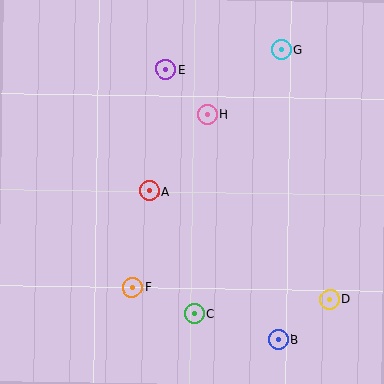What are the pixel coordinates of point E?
Point E is at (166, 70).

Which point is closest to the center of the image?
Point A at (149, 191) is closest to the center.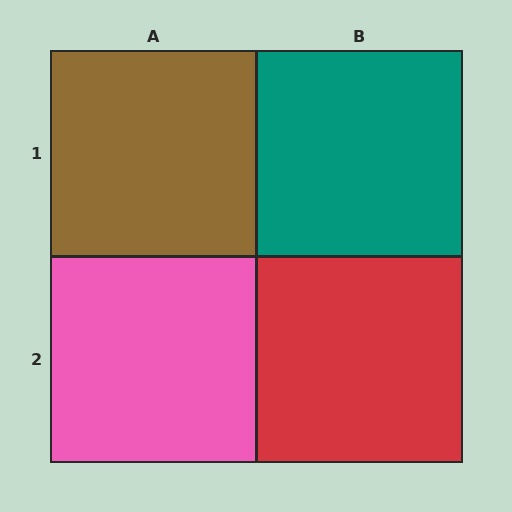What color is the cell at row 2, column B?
Red.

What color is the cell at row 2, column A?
Pink.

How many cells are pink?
1 cell is pink.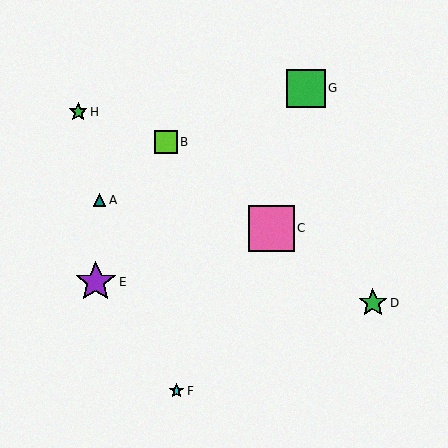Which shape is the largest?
The pink square (labeled C) is the largest.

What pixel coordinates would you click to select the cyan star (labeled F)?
Click at (177, 391) to select the cyan star F.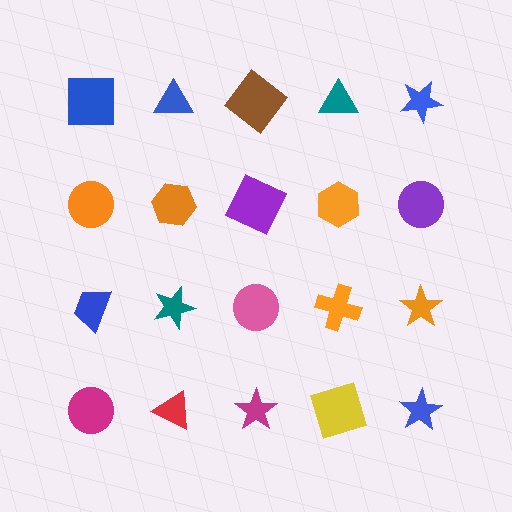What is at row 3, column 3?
A pink circle.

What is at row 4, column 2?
A red triangle.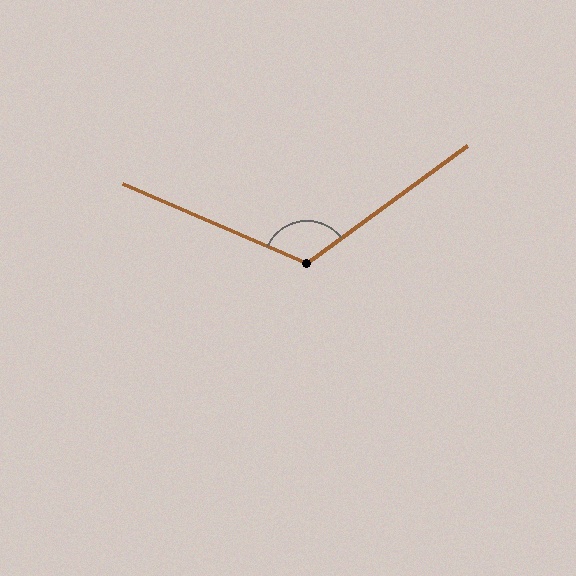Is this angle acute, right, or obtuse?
It is obtuse.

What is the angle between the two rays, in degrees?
Approximately 120 degrees.